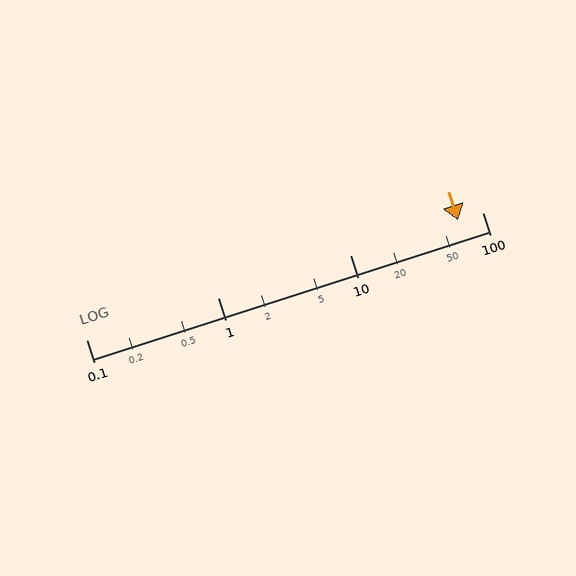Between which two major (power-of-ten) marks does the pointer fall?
The pointer is between 10 and 100.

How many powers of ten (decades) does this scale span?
The scale spans 3 decades, from 0.1 to 100.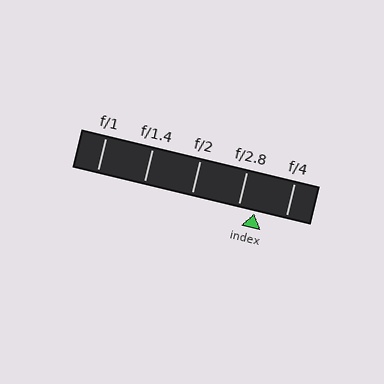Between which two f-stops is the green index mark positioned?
The index mark is between f/2.8 and f/4.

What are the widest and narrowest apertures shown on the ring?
The widest aperture shown is f/1 and the narrowest is f/4.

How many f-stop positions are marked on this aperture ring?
There are 5 f-stop positions marked.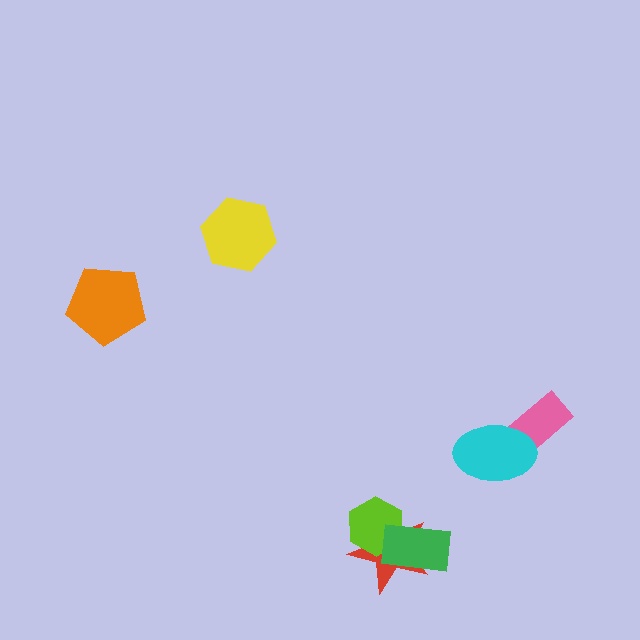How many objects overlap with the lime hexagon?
2 objects overlap with the lime hexagon.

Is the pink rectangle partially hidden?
Yes, it is partially covered by another shape.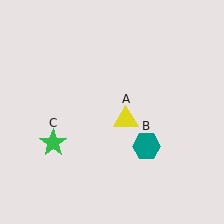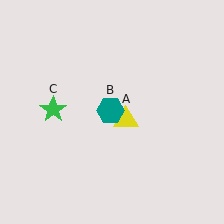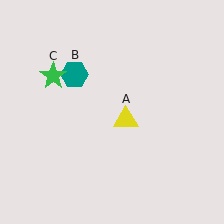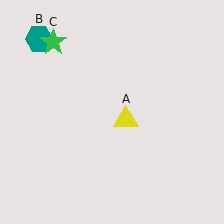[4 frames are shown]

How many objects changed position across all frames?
2 objects changed position: teal hexagon (object B), green star (object C).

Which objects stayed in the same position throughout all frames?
Yellow triangle (object A) remained stationary.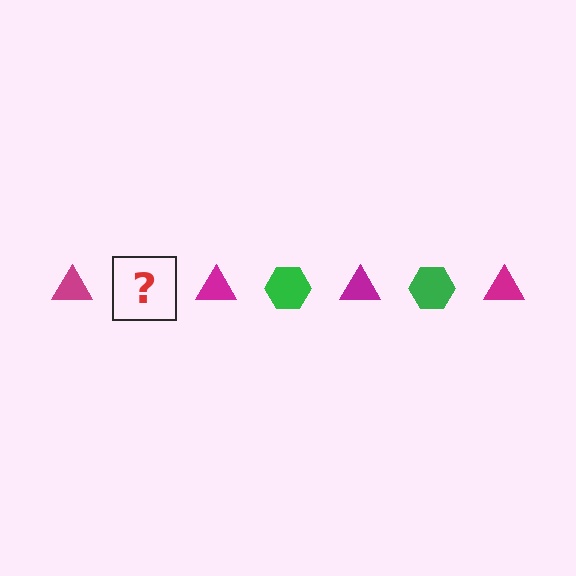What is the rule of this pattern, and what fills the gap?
The rule is that the pattern alternates between magenta triangle and green hexagon. The gap should be filled with a green hexagon.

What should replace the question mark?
The question mark should be replaced with a green hexagon.